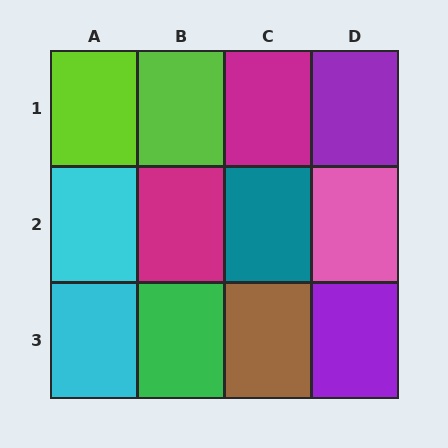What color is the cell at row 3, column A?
Cyan.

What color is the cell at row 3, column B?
Green.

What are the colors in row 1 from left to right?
Lime, lime, magenta, purple.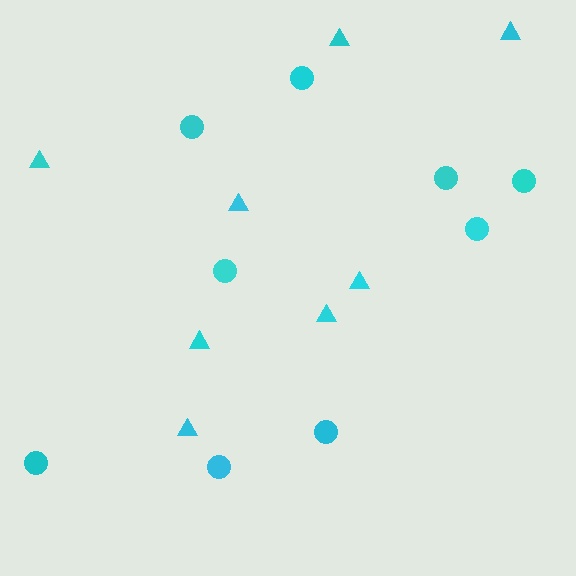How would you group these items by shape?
There are 2 groups: one group of triangles (8) and one group of circles (9).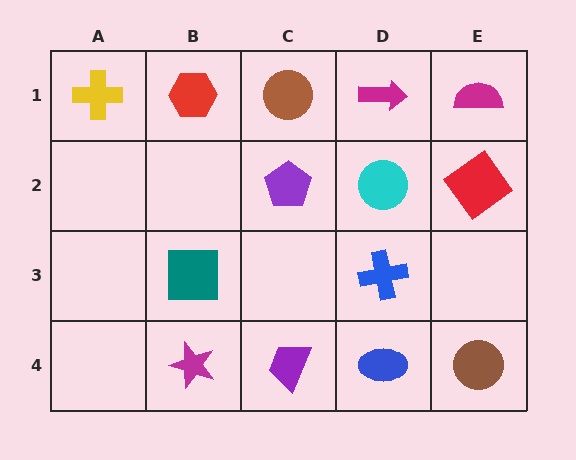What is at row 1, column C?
A brown circle.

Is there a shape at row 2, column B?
No, that cell is empty.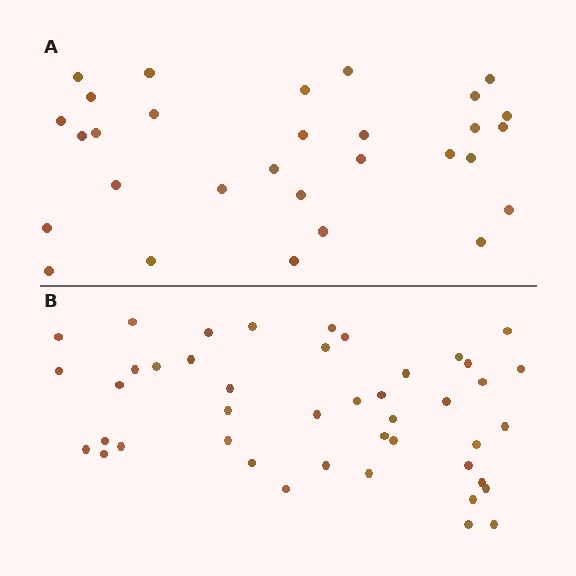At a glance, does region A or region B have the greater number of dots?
Region B (the bottom region) has more dots.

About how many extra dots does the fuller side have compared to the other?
Region B has approximately 15 more dots than region A.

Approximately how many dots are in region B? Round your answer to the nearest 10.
About 40 dots. (The exact count is 44, which rounds to 40.)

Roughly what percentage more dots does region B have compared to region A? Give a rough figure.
About 45% more.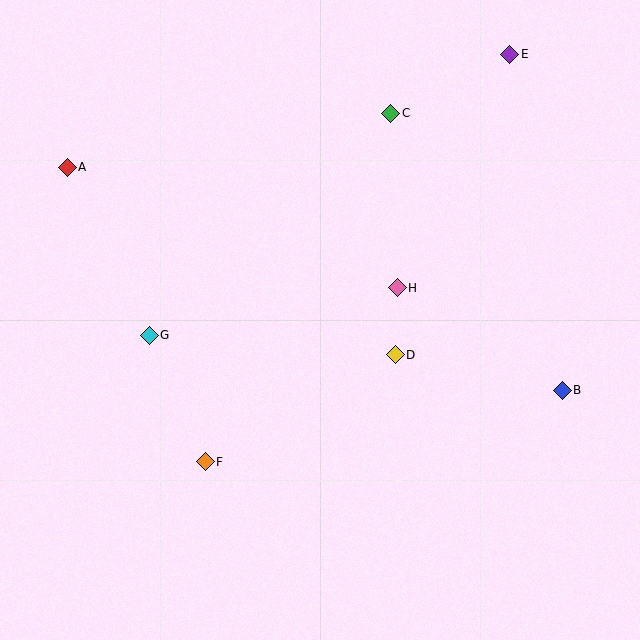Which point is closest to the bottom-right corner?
Point B is closest to the bottom-right corner.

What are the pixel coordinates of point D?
Point D is at (395, 355).